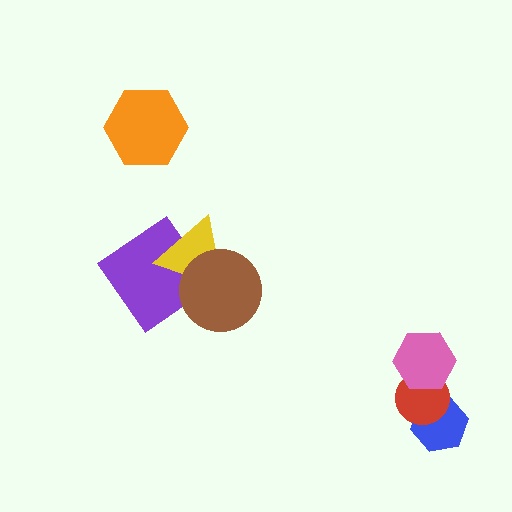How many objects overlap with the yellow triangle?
2 objects overlap with the yellow triangle.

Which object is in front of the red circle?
The pink hexagon is in front of the red circle.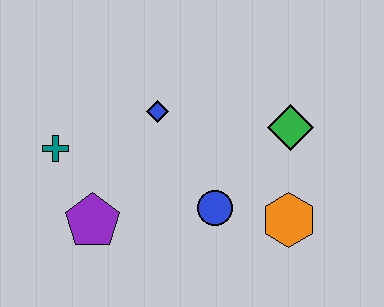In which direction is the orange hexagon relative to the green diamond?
The orange hexagon is below the green diamond.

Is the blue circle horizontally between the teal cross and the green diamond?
Yes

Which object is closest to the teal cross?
The purple pentagon is closest to the teal cross.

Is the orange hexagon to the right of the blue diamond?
Yes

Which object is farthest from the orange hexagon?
The teal cross is farthest from the orange hexagon.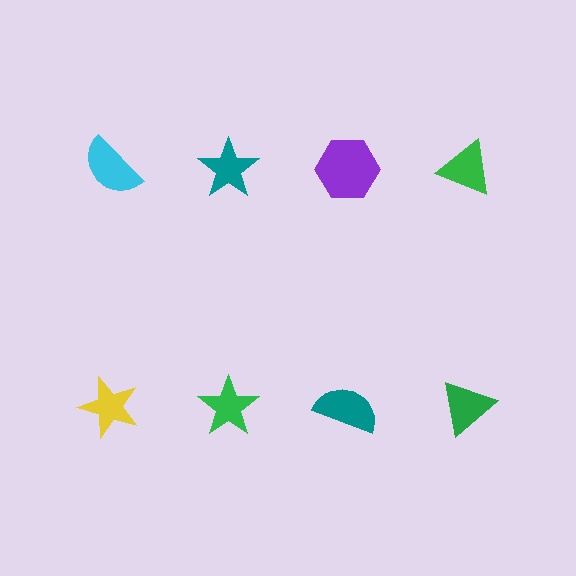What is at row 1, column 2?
A teal star.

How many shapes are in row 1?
4 shapes.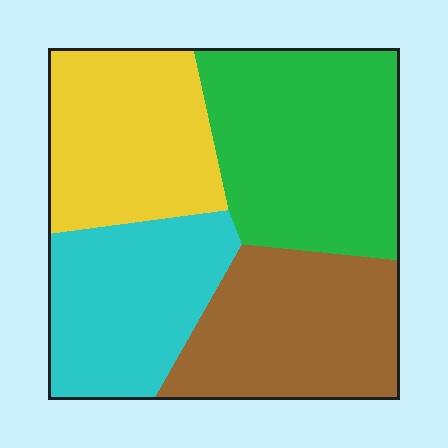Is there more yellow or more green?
Green.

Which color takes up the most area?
Green, at roughly 30%.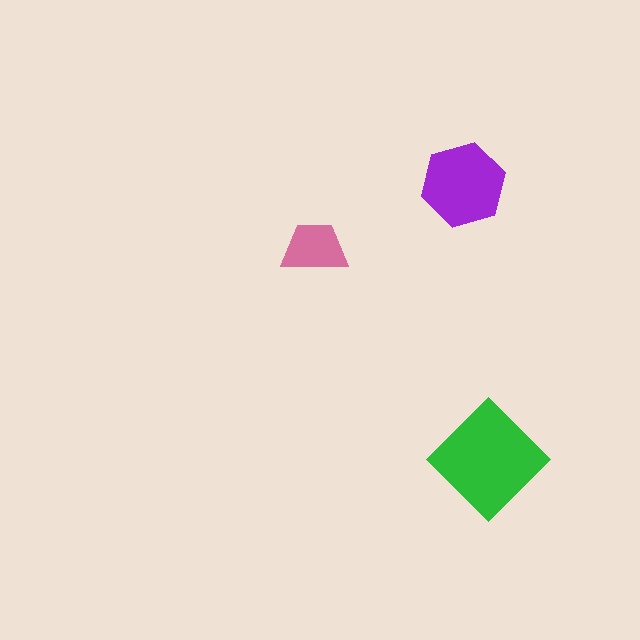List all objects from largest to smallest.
The green diamond, the purple hexagon, the pink trapezoid.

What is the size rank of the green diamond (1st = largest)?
1st.